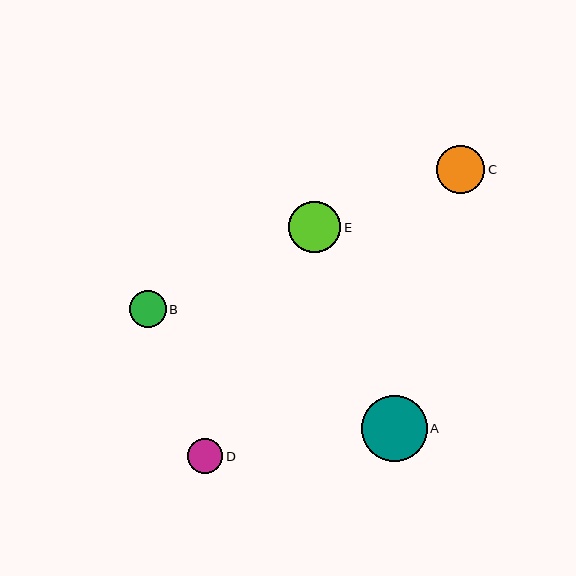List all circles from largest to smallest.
From largest to smallest: A, E, C, B, D.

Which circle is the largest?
Circle A is the largest with a size of approximately 66 pixels.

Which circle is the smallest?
Circle D is the smallest with a size of approximately 35 pixels.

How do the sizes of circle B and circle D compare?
Circle B and circle D are approximately the same size.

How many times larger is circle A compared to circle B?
Circle A is approximately 1.8 times the size of circle B.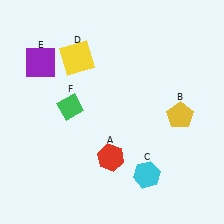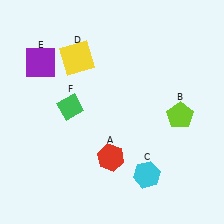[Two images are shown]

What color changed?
The pentagon (B) changed from yellow in Image 1 to lime in Image 2.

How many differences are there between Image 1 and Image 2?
There is 1 difference between the two images.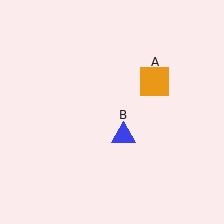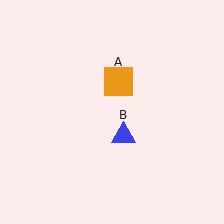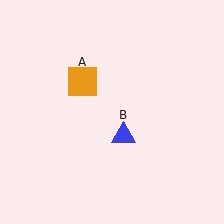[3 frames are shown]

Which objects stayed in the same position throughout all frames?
Blue triangle (object B) remained stationary.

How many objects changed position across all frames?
1 object changed position: orange square (object A).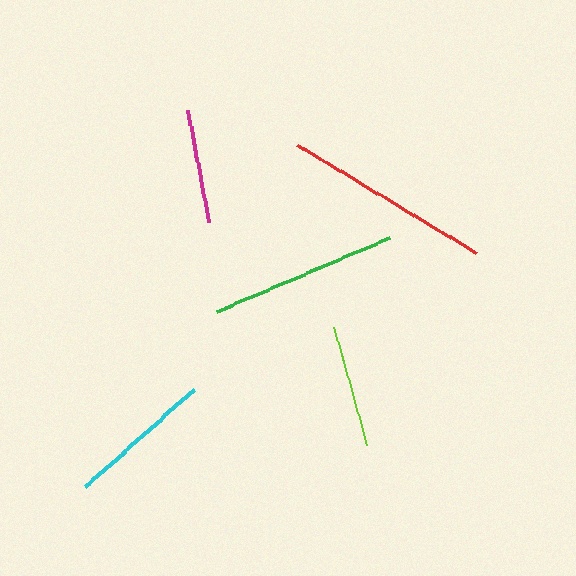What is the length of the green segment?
The green segment is approximately 188 pixels long.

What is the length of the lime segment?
The lime segment is approximately 123 pixels long.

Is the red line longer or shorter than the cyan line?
The red line is longer than the cyan line.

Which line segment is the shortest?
The magenta line is the shortest at approximately 114 pixels.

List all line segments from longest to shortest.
From longest to shortest: red, green, cyan, lime, magenta.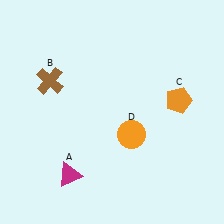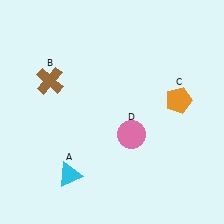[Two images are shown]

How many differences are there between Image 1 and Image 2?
There are 2 differences between the two images.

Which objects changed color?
A changed from magenta to cyan. D changed from orange to pink.